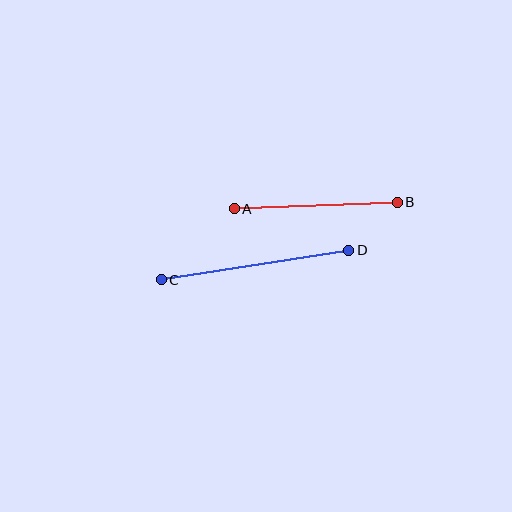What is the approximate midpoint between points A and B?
The midpoint is at approximately (316, 206) pixels.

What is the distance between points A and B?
The distance is approximately 163 pixels.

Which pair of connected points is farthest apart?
Points C and D are farthest apart.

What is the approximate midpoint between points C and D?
The midpoint is at approximately (255, 265) pixels.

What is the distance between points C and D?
The distance is approximately 190 pixels.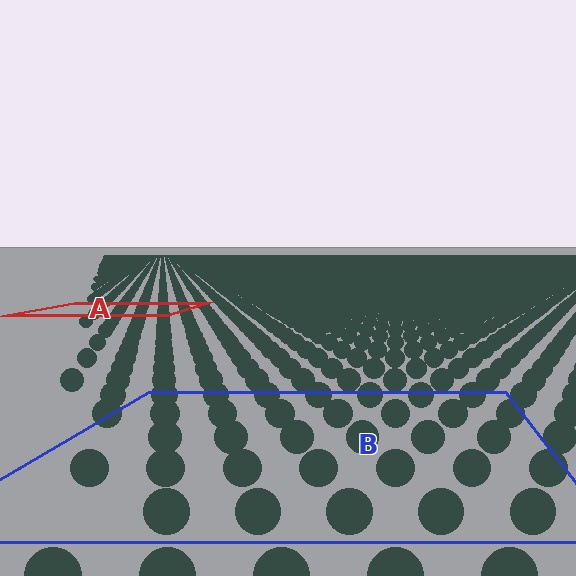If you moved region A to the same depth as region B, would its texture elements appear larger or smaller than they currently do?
They would appear larger. At a closer depth, the same texture elements are projected at a bigger on-screen size.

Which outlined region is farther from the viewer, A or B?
Region A is farther from the viewer — the texture elements inside it appear smaller and more densely packed.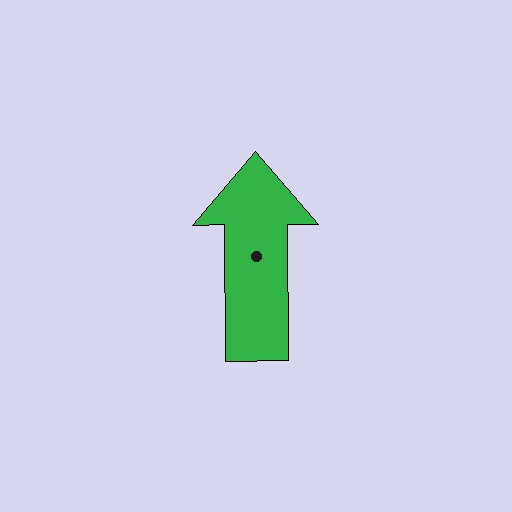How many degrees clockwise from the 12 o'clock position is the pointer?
Approximately 360 degrees.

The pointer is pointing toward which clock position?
Roughly 12 o'clock.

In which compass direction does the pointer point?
North.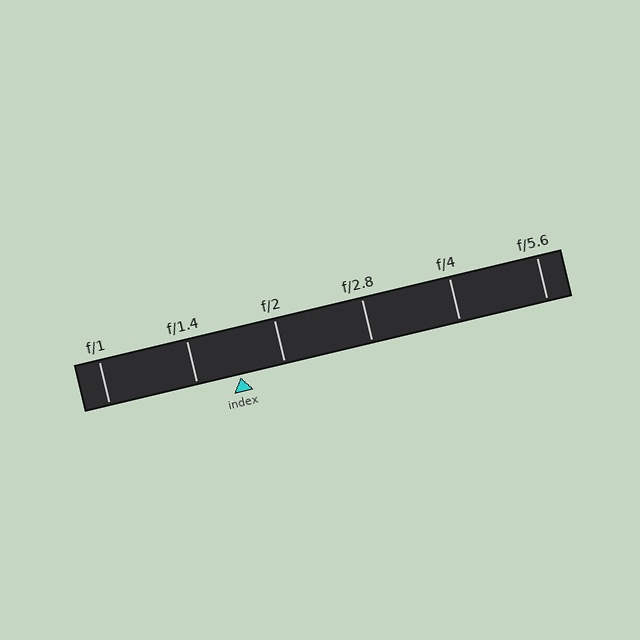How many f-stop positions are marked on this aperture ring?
There are 6 f-stop positions marked.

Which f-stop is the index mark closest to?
The index mark is closest to f/1.4.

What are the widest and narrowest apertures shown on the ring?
The widest aperture shown is f/1 and the narrowest is f/5.6.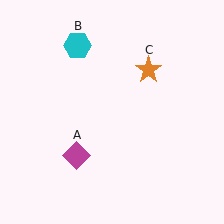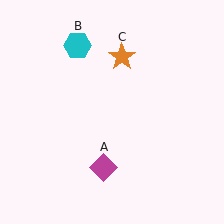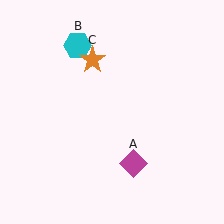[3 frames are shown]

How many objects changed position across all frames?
2 objects changed position: magenta diamond (object A), orange star (object C).